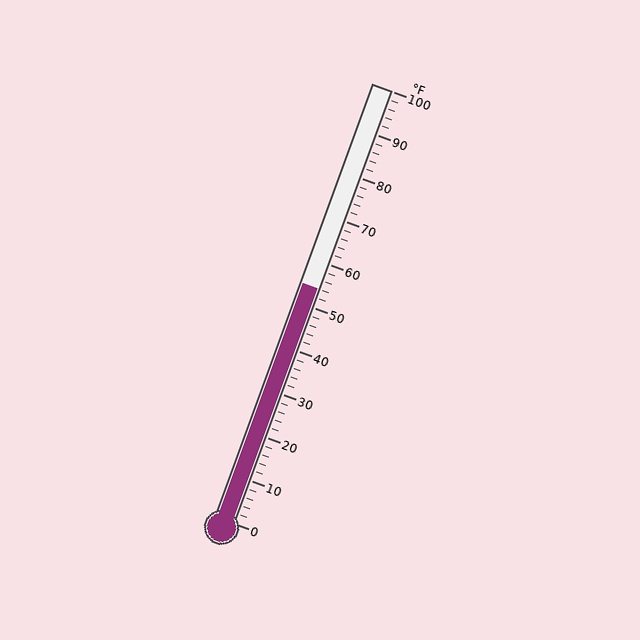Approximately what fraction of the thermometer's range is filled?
The thermometer is filled to approximately 55% of its range.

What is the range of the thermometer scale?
The thermometer scale ranges from 0°F to 100°F.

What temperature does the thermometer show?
The thermometer shows approximately 54°F.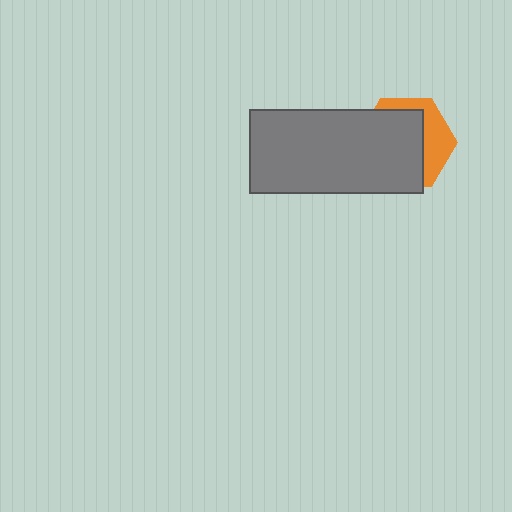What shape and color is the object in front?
The object in front is a gray rectangle.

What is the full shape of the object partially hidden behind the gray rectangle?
The partially hidden object is an orange hexagon.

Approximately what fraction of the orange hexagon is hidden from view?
Roughly 64% of the orange hexagon is hidden behind the gray rectangle.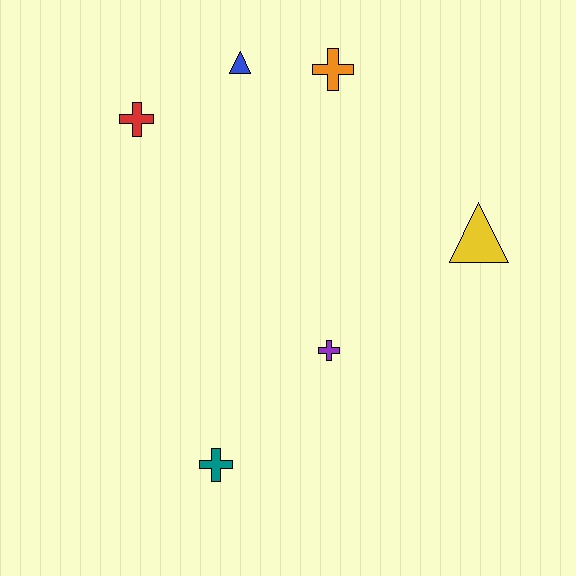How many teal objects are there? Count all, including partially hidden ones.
There is 1 teal object.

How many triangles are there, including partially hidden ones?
There are 2 triangles.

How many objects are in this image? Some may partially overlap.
There are 6 objects.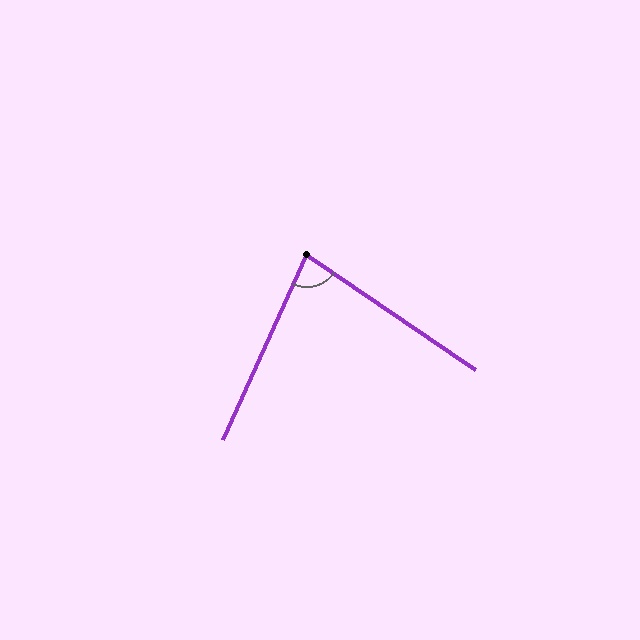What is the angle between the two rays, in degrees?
Approximately 80 degrees.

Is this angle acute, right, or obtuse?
It is acute.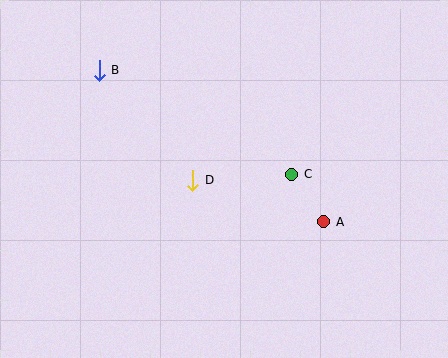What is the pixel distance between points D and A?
The distance between D and A is 137 pixels.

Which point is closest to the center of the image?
Point D at (193, 180) is closest to the center.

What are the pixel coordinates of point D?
Point D is at (193, 180).